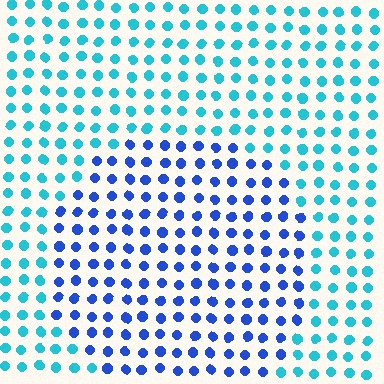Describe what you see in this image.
The image is filled with small cyan elements in a uniform arrangement. A circle-shaped region is visible where the elements are tinted to a slightly different hue, forming a subtle color boundary.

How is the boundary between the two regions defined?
The boundary is defined purely by a slight shift in hue (about 41 degrees). Spacing, size, and orientation are identical on both sides.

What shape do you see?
I see a circle.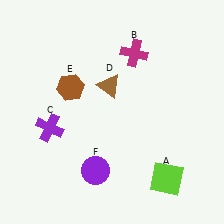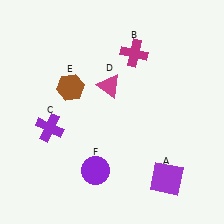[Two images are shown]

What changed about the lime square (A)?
In Image 1, A is lime. In Image 2, it changed to purple.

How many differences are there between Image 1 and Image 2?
There are 2 differences between the two images.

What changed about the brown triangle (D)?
In Image 1, D is brown. In Image 2, it changed to magenta.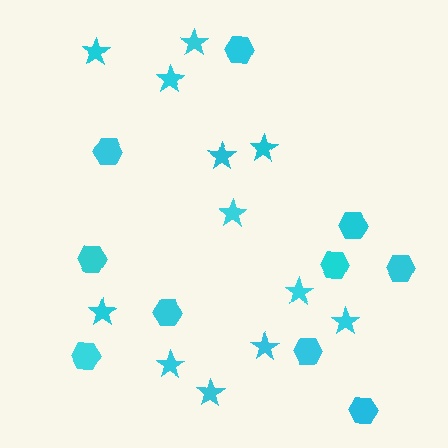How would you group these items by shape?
There are 2 groups: one group of stars (12) and one group of hexagons (10).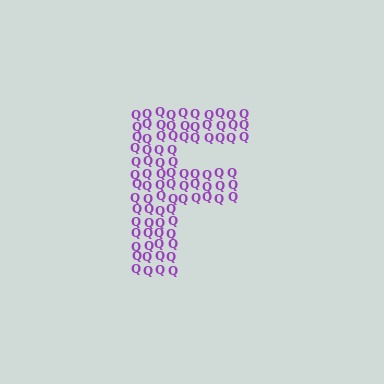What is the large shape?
The large shape is the letter F.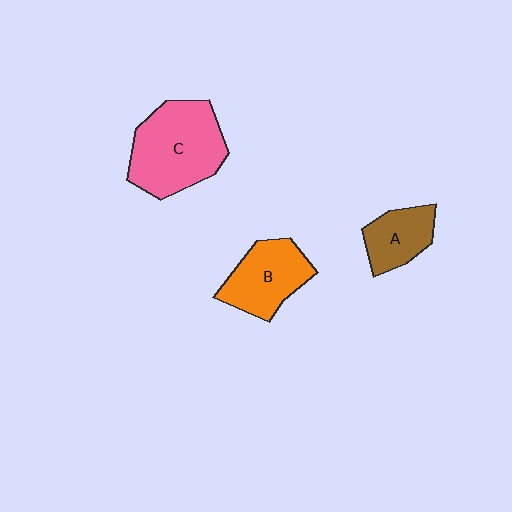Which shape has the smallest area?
Shape A (brown).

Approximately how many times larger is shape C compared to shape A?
Approximately 2.0 times.